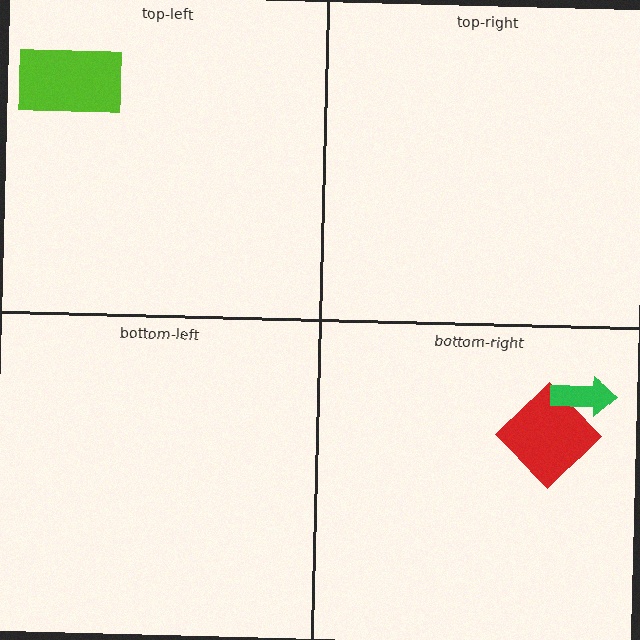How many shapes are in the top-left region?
1.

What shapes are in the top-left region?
The lime rectangle.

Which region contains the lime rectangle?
The top-left region.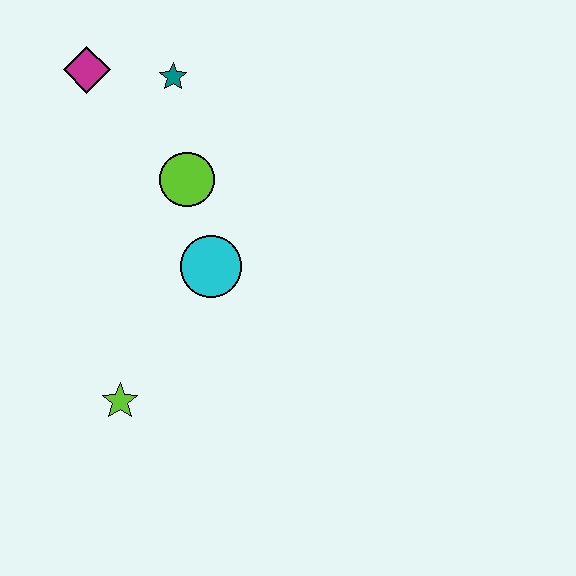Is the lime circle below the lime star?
No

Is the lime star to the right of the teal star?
No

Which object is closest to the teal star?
The magenta diamond is closest to the teal star.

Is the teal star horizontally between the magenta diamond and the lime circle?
Yes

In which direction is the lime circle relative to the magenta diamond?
The lime circle is below the magenta diamond.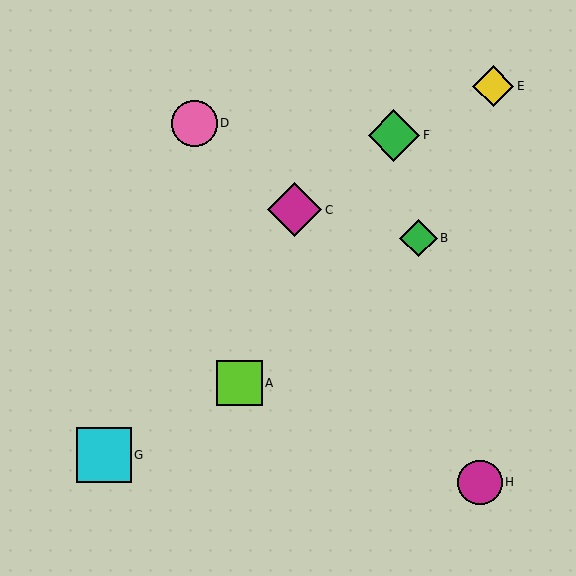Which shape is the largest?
The cyan square (labeled G) is the largest.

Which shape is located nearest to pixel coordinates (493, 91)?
The yellow diamond (labeled E) at (493, 86) is nearest to that location.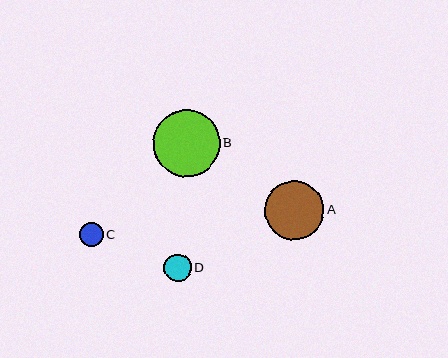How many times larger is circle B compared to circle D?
Circle B is approximately 2.5 times the size of circle D.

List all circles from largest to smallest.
From largest to smallest: B, A, D, C.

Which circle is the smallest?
Circle C is the smallest with a size of approximately 24 pixels.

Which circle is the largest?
Circle B is the largest with a size of approximately 67 pixels.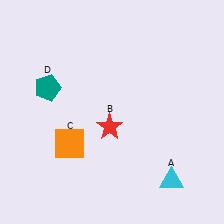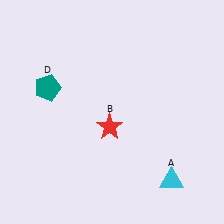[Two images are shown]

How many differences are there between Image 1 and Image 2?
There is 1 difference between the two images.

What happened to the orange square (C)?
The orange square (C) was removed in Image 2. It was in the bottom-left area of Image 1.